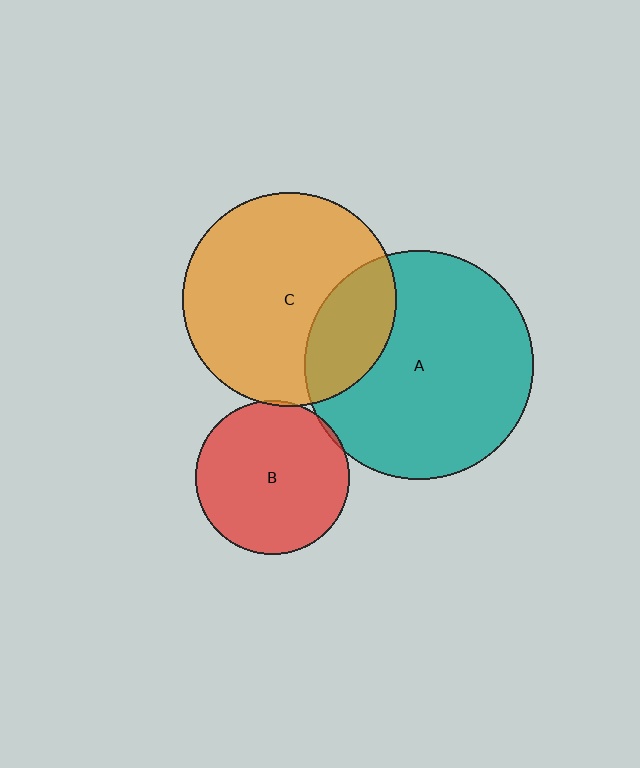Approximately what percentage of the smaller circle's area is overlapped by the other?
Approximately 5%.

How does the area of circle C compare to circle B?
Approximately 1.9 times.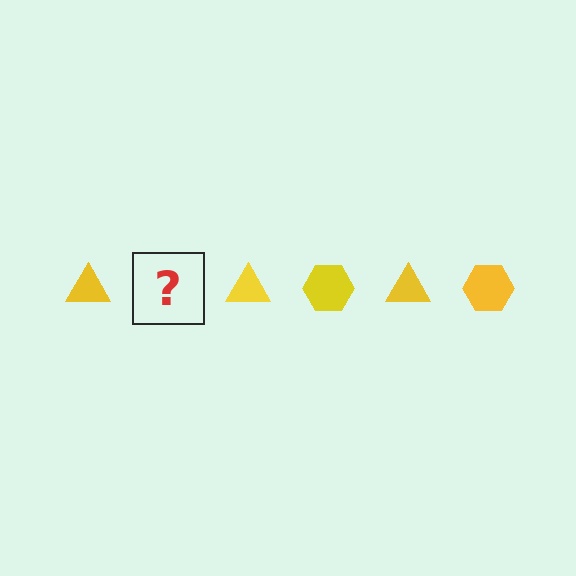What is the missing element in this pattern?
The missing element is a yellow hexagon.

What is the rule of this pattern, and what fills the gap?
The rule is that the pattern cycles through triangle, hexagon shapes in yellow. The gap should be filled with a yellow hexagon.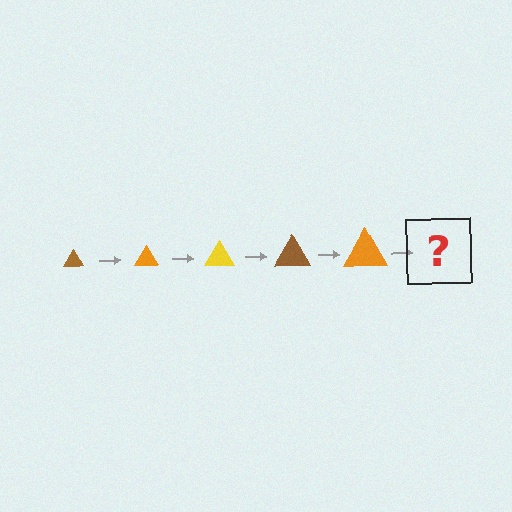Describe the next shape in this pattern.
It should be a yellow triangle, larger than the previous one.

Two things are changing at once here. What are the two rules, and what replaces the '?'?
The two rules are that the triangle grows larger each step and the color cycles through brown, orange, and yellow. The '?' should be a yellow triangle, larger than the previous one.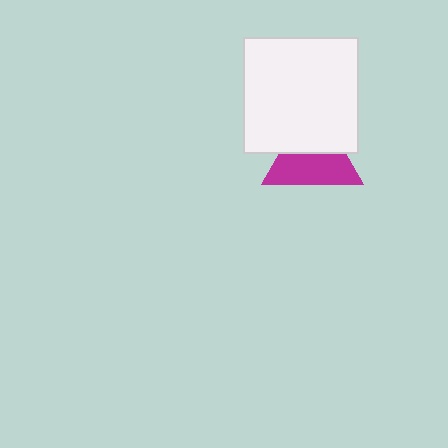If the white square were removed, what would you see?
You would see the complete magenta triangle.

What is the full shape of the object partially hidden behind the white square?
The partially hidden object is a magenta triangle.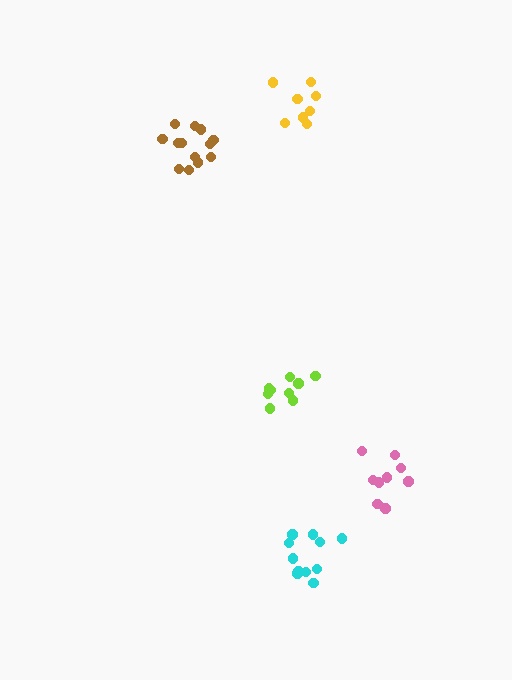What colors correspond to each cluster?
The clusters are colored: brown, cyan, yellow, lime, pink.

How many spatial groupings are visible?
There are 5 spatial groupings.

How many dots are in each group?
Group 1: 13 dots, Group 2: 11 dots, Group 3: 8 dots, Group 4: 9 dots, Group 5: 9 dots (50 total).